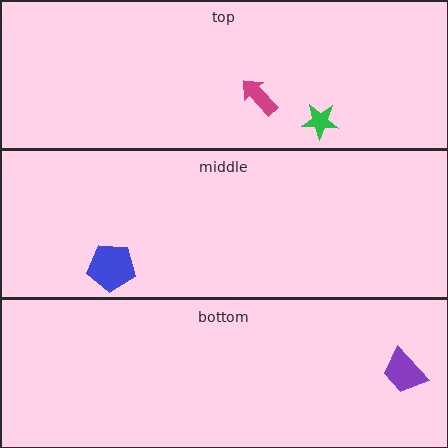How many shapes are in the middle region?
1.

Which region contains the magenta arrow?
The top region.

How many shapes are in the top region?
2.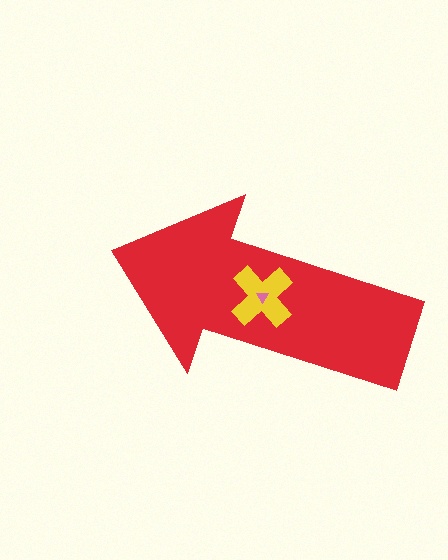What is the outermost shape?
The red arrow.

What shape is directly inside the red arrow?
The yellow cross.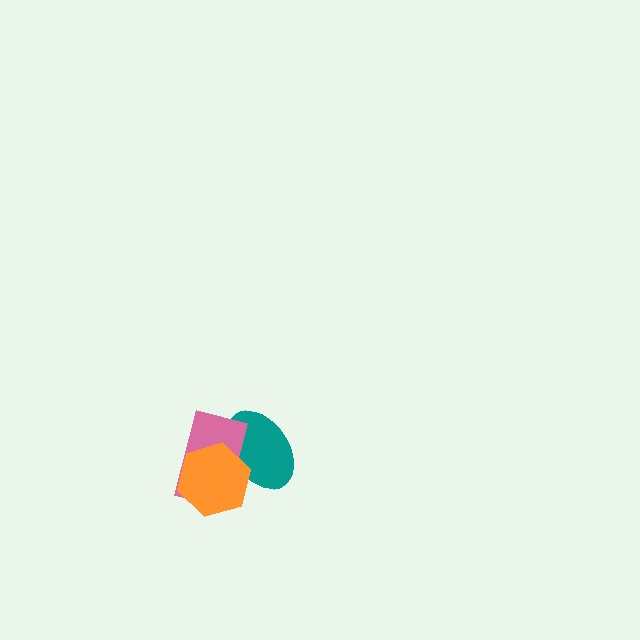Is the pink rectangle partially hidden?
Yes, it is partially covered by another shape.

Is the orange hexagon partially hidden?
No, no other shape covers it.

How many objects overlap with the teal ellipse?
2 objects overlap with the teal ellipse.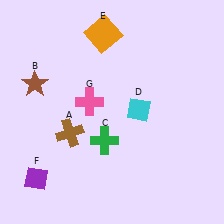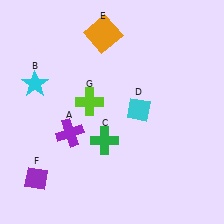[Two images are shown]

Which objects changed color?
A changed from brown to purple. B changed from brown to cyan. G changed from pink to lime.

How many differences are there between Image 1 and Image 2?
There are 3 differences between the two images.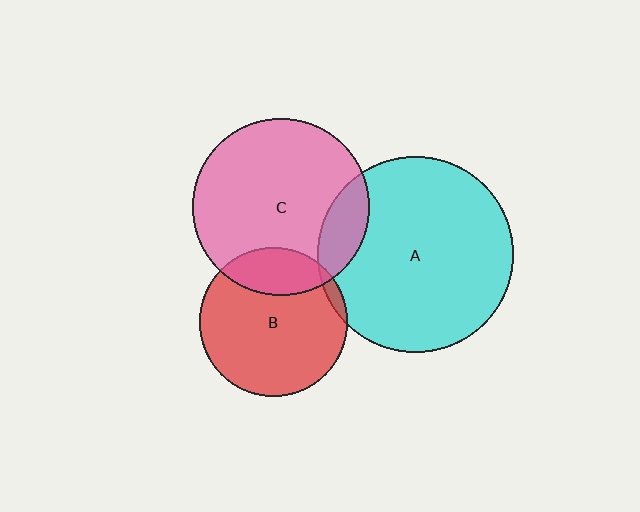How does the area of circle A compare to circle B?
Approximately 1.7 times.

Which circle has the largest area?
Circle A (cyan).